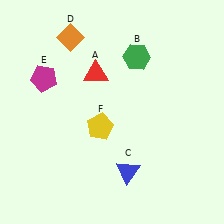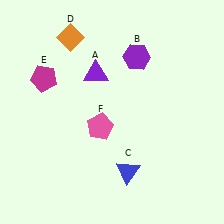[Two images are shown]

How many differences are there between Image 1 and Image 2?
There are 3 differences between the two images.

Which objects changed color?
A changed from red to purple. B changed from green to purple. F changed from yellow to pink.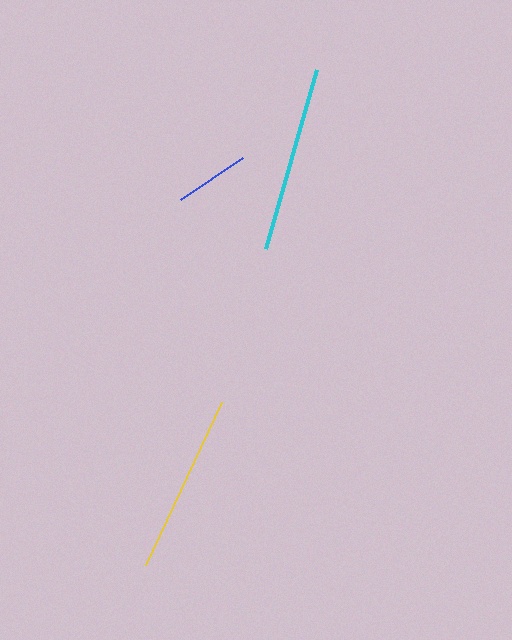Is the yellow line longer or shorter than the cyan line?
The cyan line is longer than the yellow line.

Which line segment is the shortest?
The blue line is the shortest at approximately 75 pixels.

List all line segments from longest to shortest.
From longest to shortest: cyan, yellow, blue.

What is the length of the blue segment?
The blue segment is approximately 75 pixels long.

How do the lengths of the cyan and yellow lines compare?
The cyan and yellow lines are approximately the same length.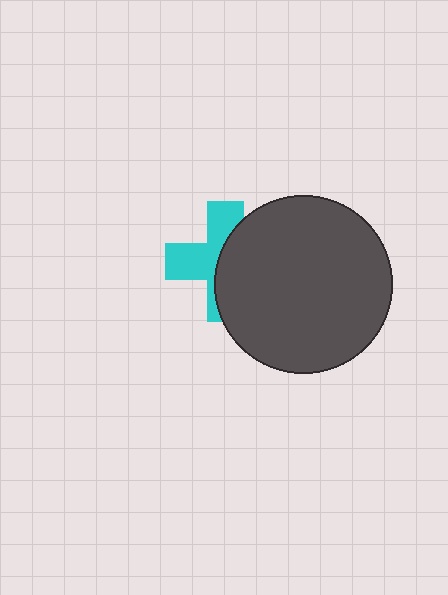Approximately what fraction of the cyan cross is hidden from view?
Roughly 52% of the cyan cross is hidden behind the dark gray circle.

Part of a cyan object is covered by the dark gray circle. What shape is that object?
It is a cross.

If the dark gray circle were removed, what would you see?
You would see the complete cyan cross.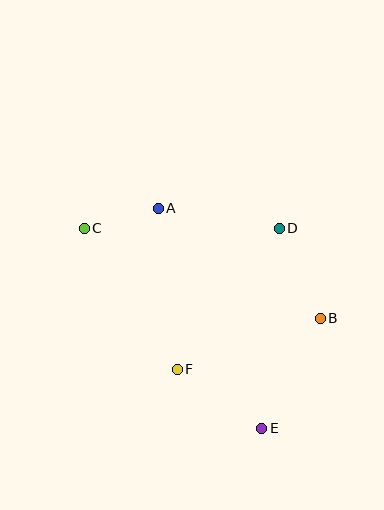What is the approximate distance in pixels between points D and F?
The distance between D and F is approximately 174 pixels.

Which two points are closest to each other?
Points A and C are closest to each other.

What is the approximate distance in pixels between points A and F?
The distance between A and F is approximately 162 pixels.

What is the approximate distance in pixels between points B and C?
The distance between B and C is approximately 253 pixels.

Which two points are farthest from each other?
Points C and E are farthest from each other.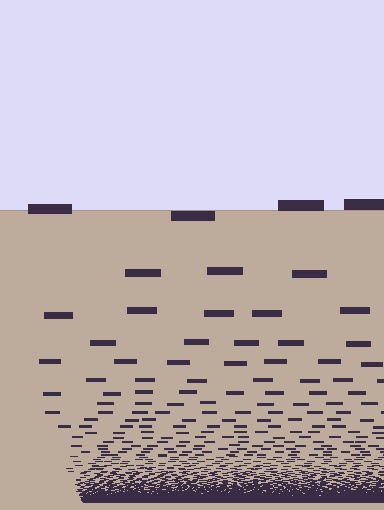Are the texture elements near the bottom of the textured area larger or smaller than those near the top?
Smaller. The gradient is inverted — elements near the bottom are smaller and denser.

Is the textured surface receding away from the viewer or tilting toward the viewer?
The surface appears to tilt toward the viewer. Texture elements get larger and sparser toward the top.